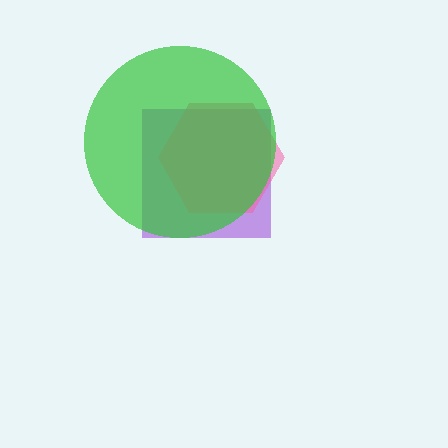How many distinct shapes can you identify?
There are 3 distinct shapes: a purple square, a pink hexagon, a green circle.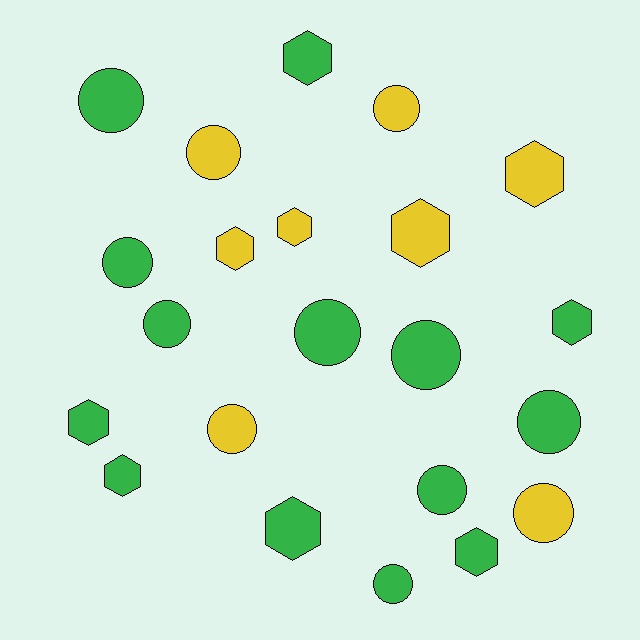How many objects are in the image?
There are 22 objects.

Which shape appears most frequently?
Circle, with 12 objects.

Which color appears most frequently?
Green, with 14 objects.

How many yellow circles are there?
There are 4 yellow circles.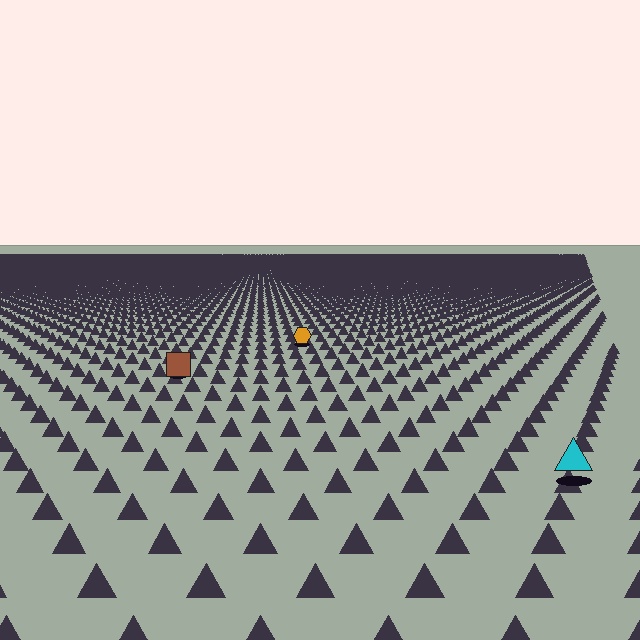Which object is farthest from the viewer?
The orange hexagon is farthest from the viewer. It appears smaller and the ground texture around it is denser.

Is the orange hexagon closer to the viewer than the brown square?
No. The brown square is closer — you can tell from the texture gradient: the ground texture is coarser near it.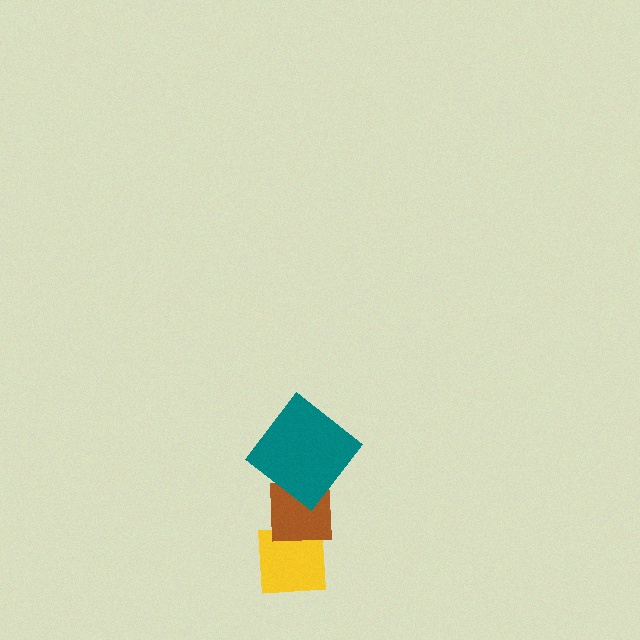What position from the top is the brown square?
The brown square is 2nd from the top.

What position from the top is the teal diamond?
The teal diamond is 1st from the top.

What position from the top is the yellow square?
The yellow square is 3rd from the top.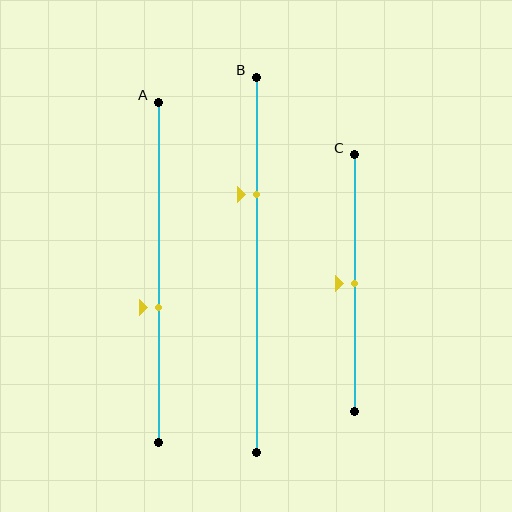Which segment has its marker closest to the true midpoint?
Segment C has its marker closest to the true midpoint.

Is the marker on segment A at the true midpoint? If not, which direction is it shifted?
No, the marker on segment A is shifted downward by about 10% of the segment length.